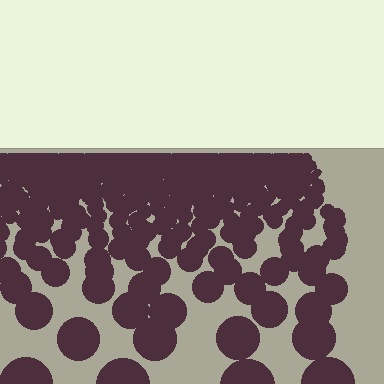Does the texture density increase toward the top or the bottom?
Density increases toward the top.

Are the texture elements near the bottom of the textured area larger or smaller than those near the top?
Larger. Near the bottom, elements are closer to the viewer and appear at a bigger on-screen size.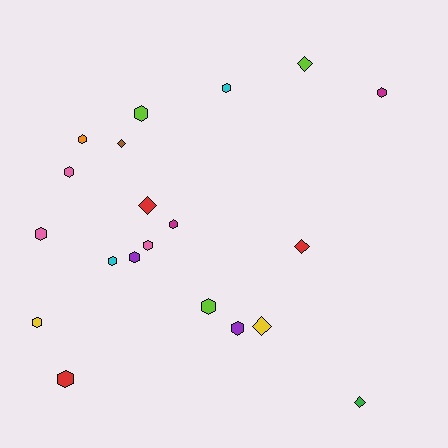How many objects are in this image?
There are 20 objects.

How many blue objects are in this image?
There are no blue objects.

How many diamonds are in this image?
There are 6 diamonds.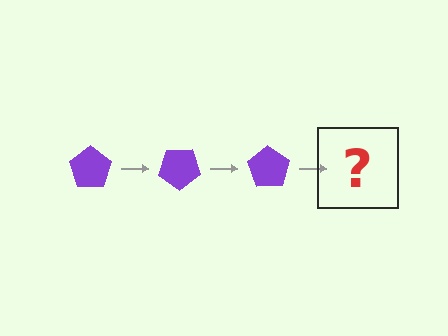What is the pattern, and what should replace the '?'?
The pattern is that the pentagon rotates 35 degrees each step. The '?' should be a purple pentagon rotated 105 degrees.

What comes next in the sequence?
The next element should be a purple pentagon rotated 105 degrees.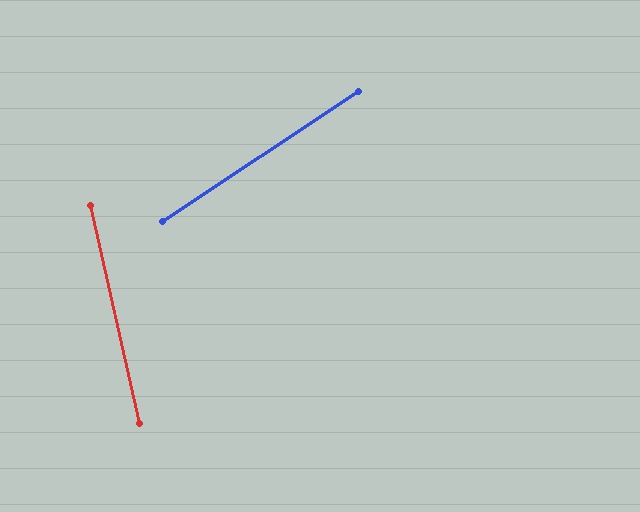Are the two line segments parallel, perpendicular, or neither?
Neither parallel nor perpendicular — they differ by about 69°.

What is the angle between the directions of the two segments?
Approximately 69 degrees.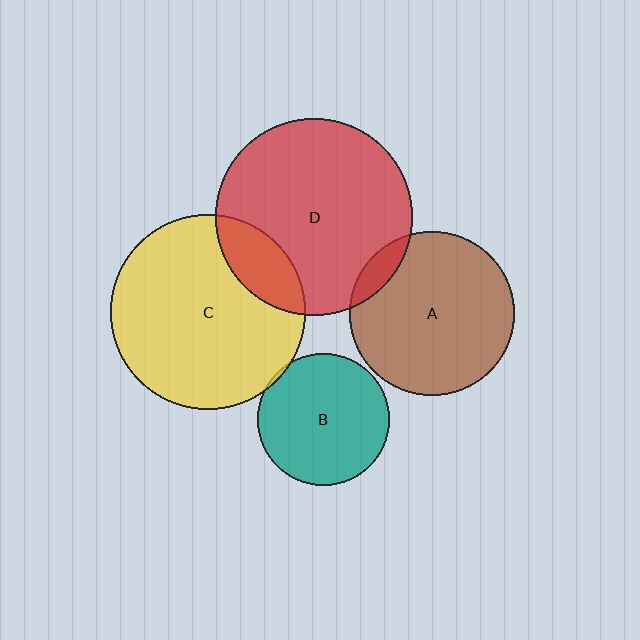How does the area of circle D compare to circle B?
Approximately 2.3 times.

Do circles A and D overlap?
Yes.